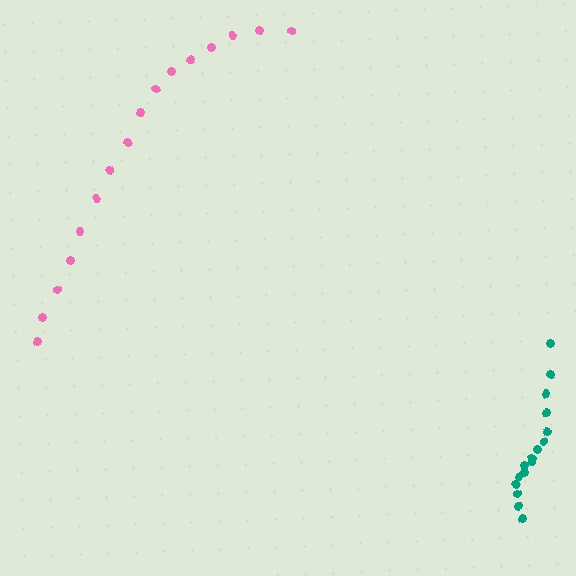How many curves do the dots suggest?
There are 2 distinct paths.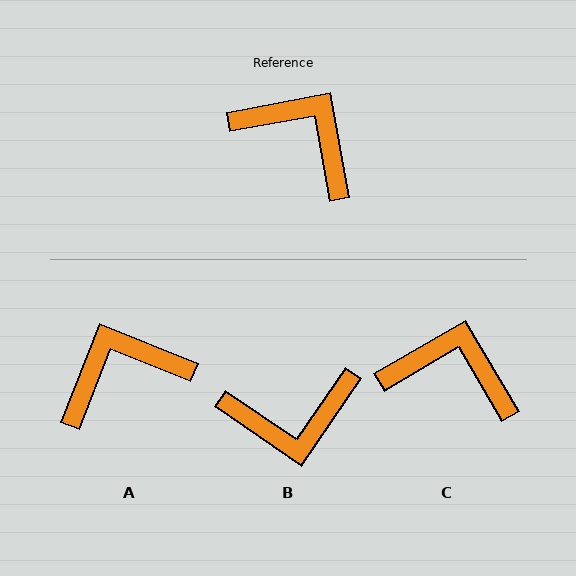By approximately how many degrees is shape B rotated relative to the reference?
Approximately 135 degrees clockwise.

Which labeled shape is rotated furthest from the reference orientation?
B, about 135 degrees away.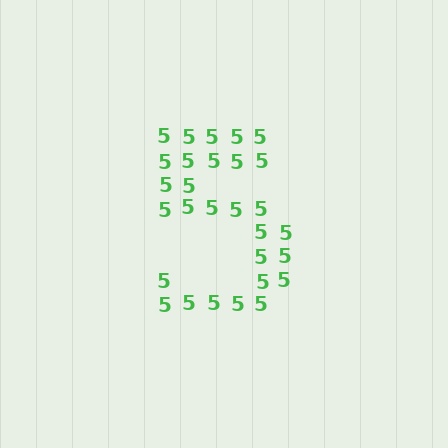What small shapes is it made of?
It is made of small digit 5's.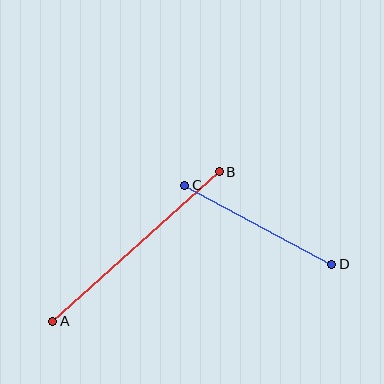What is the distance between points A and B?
The distance is approximately 224 pixels.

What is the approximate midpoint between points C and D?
The midpoint is at approximately (258, 225) pixels.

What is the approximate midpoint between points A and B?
The midpoint is at approximately (136, 246) pixels.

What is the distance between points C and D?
The distance is approximately 167 pixels.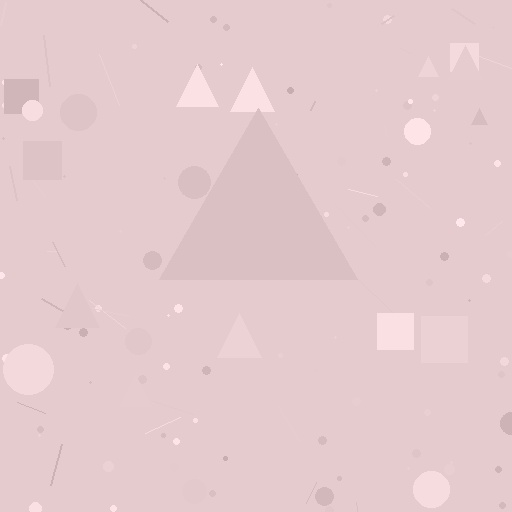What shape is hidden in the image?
A triangle is hidden in the image.